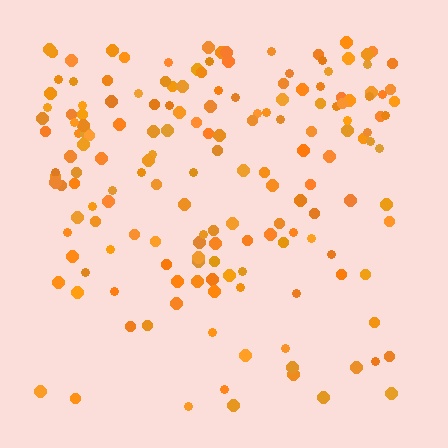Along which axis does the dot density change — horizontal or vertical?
Vertical.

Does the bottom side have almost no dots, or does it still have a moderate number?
Still a moderate number, just noticeably fewer than the top.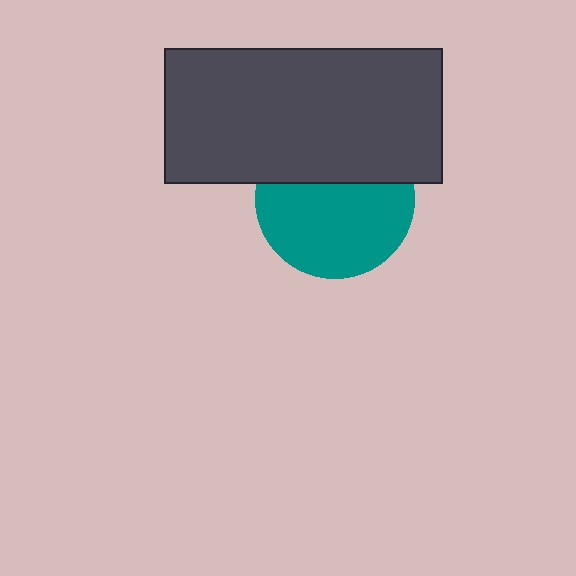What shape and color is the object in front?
The object in front is a dark gray rectangle.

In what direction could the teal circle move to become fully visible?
The teal circle could move down. That would shift it out from behind the dark gray rectangle entirely.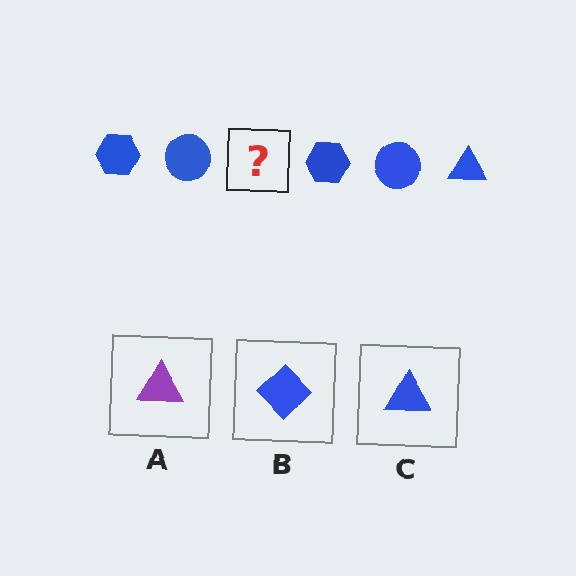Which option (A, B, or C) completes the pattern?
C.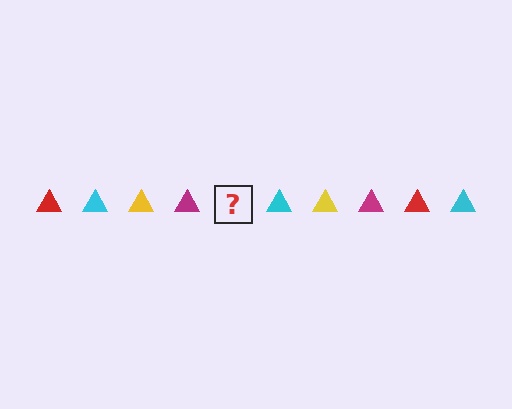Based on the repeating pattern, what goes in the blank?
The blank should be a red triangle.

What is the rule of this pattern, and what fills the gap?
The rule is that the pattern cycles through red, cyan, yellow, magenta triangles. The gap should be filled with a red triangle.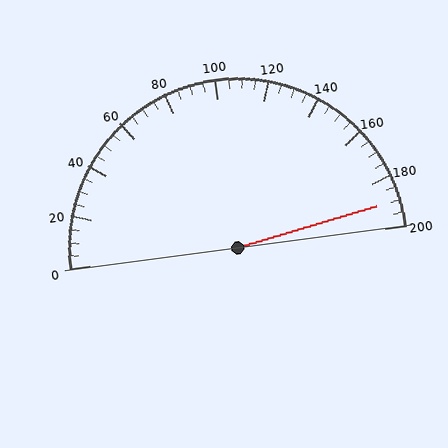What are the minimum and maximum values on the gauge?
The gauge ranges from 0 to 200.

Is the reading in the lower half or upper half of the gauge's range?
The reading is in the upper half of the range (0 to 200).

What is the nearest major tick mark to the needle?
The nearest major tick mark is 200.